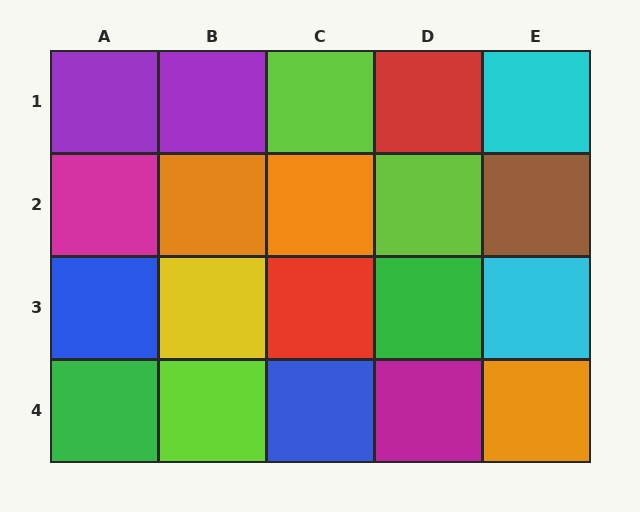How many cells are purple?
2 cells are purple.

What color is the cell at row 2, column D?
Lime.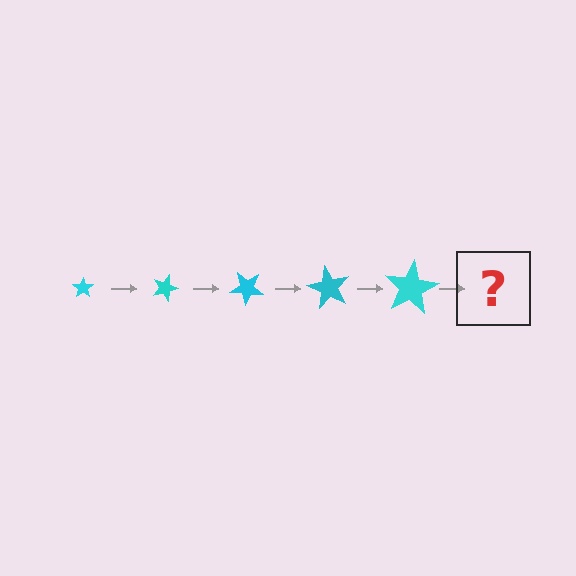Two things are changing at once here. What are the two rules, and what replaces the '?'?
The two rules are that the star grows larger each step and it rotates 20 degrees each step. The '?' should be a star, larger than the previous one and rotated 100 degrees from the start.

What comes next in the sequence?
The next element should be a star, larger than the previous one and rotated 100 degrees from the start.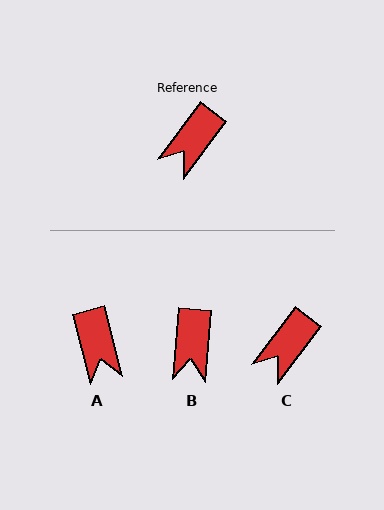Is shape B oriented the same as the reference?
No, it is off by about 32 degrees.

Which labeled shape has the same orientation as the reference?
C.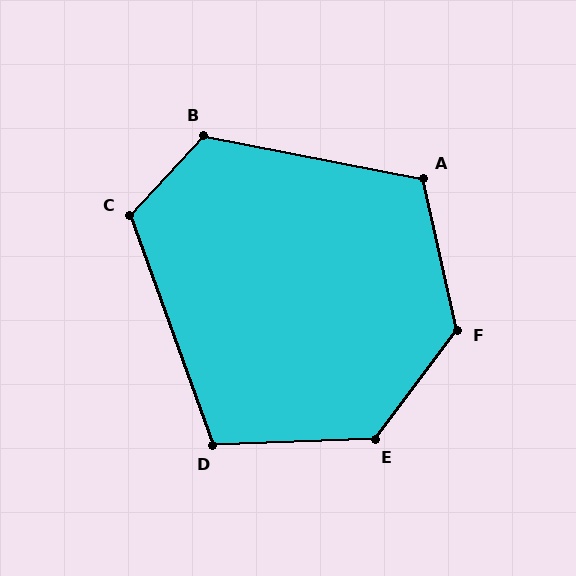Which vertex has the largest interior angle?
F, at approximately 131 degrees.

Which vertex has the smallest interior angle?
D, at approximately 108 degrees.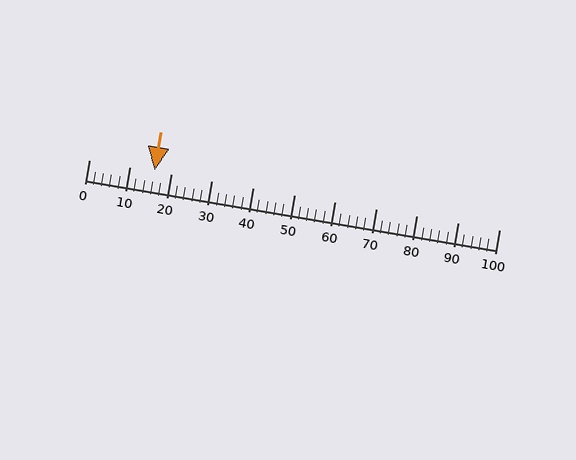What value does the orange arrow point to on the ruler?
The orange arrow points to approximately 16.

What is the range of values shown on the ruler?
The ruler shows values from 0 to 100.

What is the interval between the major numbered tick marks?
The major tick marks are spaced 10 units apart.